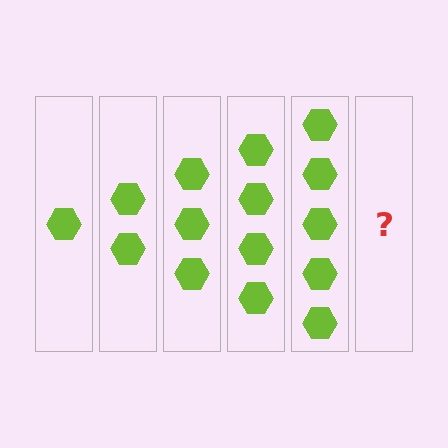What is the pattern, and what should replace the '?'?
The pattern is that each step adds one more hexagon. The '?' should be 6 hexagons.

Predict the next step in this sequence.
The next step is 6 hexagons.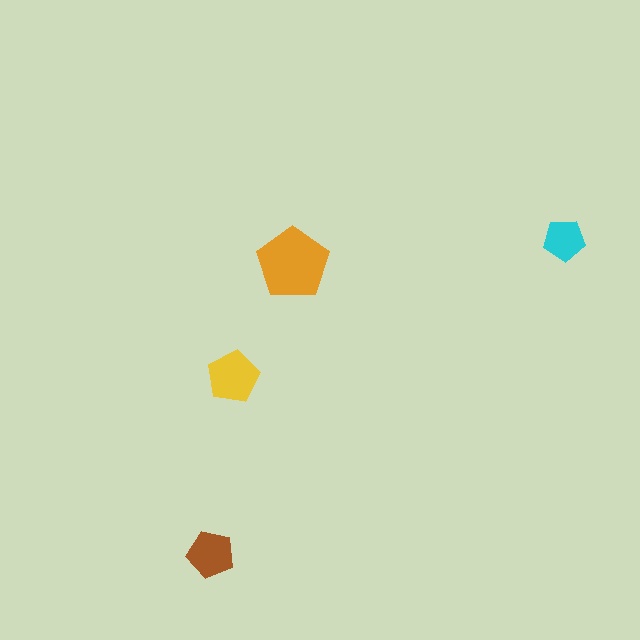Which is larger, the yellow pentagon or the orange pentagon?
The orange one.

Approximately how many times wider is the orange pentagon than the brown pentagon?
About 1.5 times wider.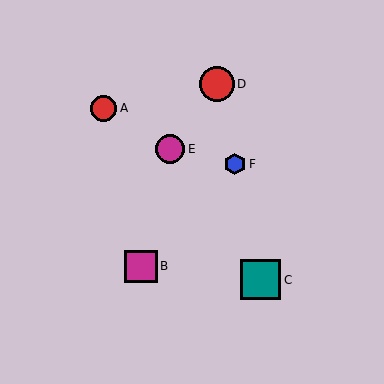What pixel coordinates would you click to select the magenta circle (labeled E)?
Click at (170, 149) to select the magenta circle E.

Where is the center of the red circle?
The center of the red circle is at (104, 108).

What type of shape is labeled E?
Shape E is a magenta circle.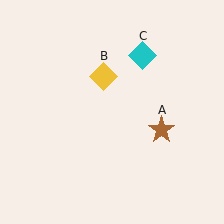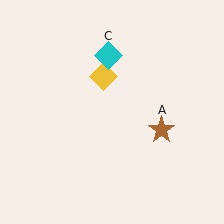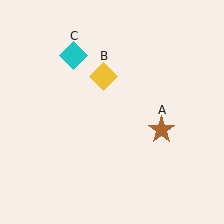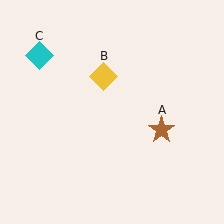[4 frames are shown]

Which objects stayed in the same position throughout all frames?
Brown star (object A) and yellow diamond (object B) remained stationary.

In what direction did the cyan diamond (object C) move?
The cyan diamond (object C) moved left.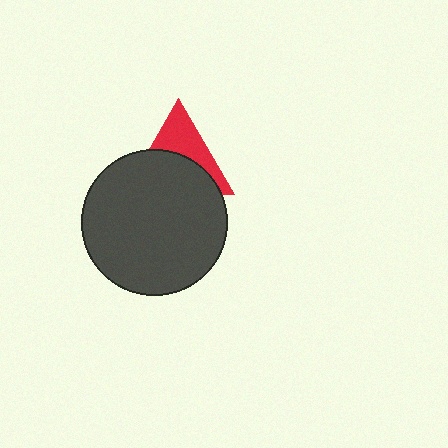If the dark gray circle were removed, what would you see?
You would see the complete red triangle.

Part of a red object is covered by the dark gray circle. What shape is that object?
It is a triangle.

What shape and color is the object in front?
The object in front is a dark gray circle.